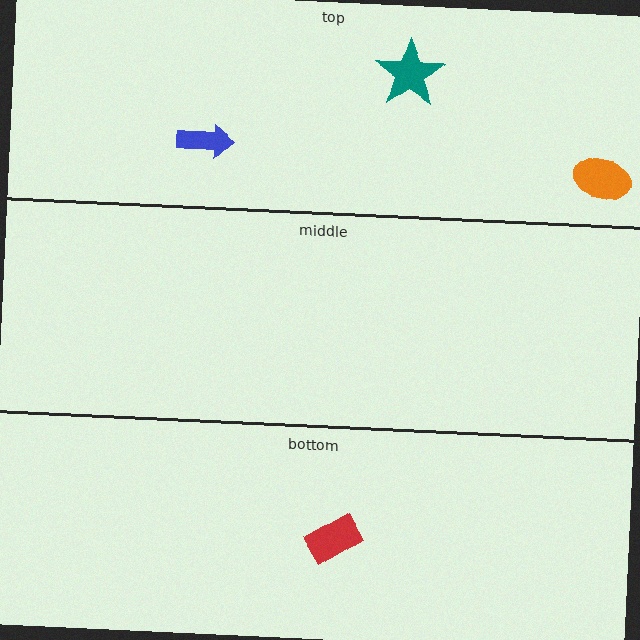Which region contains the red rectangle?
The bottom region.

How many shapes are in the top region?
3.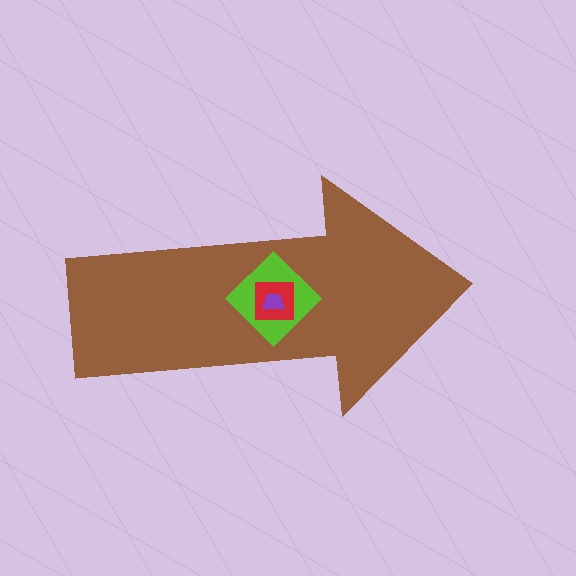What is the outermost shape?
The brown arrow.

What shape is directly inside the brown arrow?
The lime diamond.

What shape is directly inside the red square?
The purple trapezoid.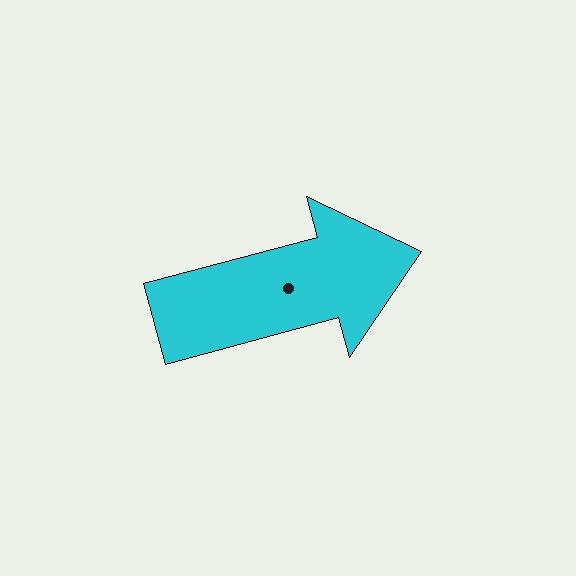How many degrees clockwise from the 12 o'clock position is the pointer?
Approximately 75 degrees.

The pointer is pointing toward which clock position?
Roughly 2 o'clock.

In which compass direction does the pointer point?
East.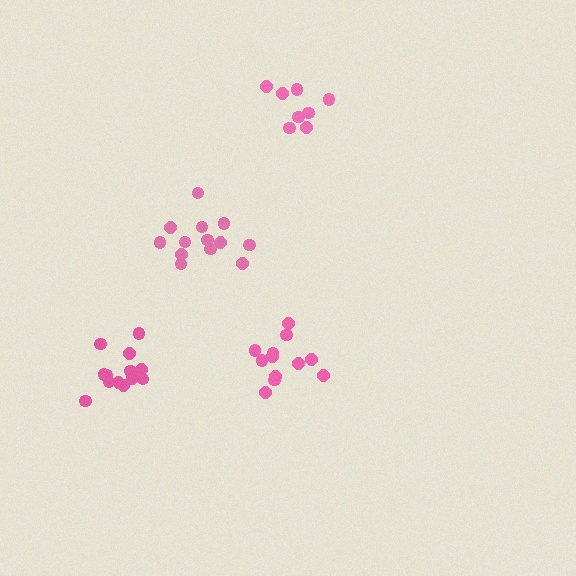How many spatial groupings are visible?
There are 4 spatial groupings.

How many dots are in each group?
Group 1: 12 dots, Group 2: 13 dots, Group 3: 14 dots, Group 4: 8 dots (47 total).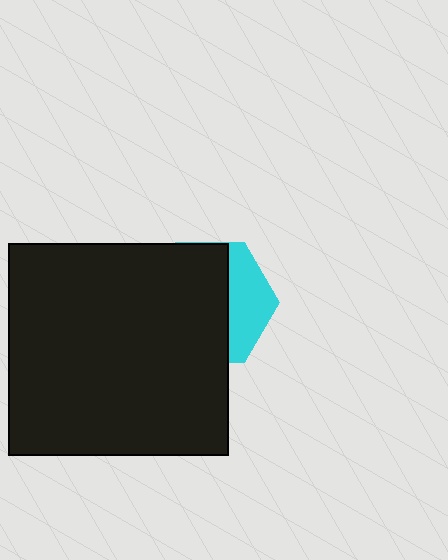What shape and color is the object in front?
The object in front is a black rectangle.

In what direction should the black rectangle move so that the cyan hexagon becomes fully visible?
The black rectangle should move left. That is the shortest direction to clear the overlap and leave the cyan hexagon fully visible.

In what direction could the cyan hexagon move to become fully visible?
The cyan hexagon could move right. That would shift it out from behind the black rectangle entirely.